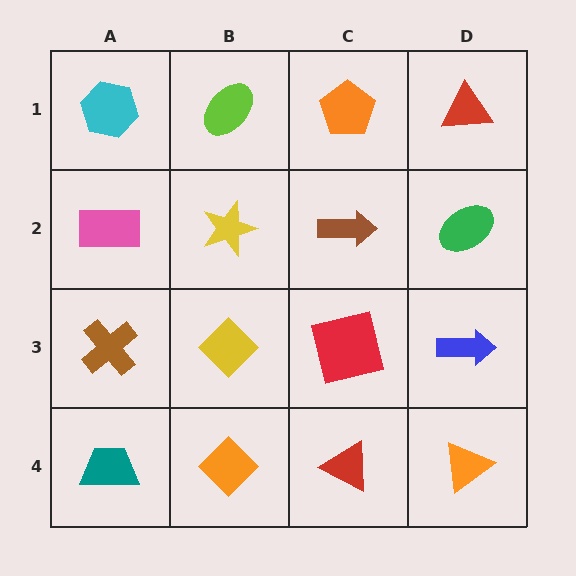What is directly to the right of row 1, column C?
A red triangle.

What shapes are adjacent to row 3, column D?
A green ellipse (row 2, column D), an orange triangle (row 4, column D), a red square (row 3, column C).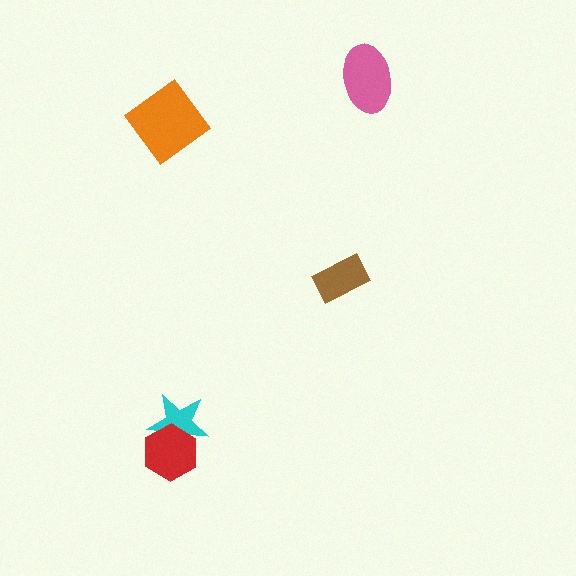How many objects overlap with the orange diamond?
0 objects overlap with the orange diamond.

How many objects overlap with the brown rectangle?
0 objects overlap with the brown rectangle.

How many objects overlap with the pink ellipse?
0 objects overlap with the pink ellipse.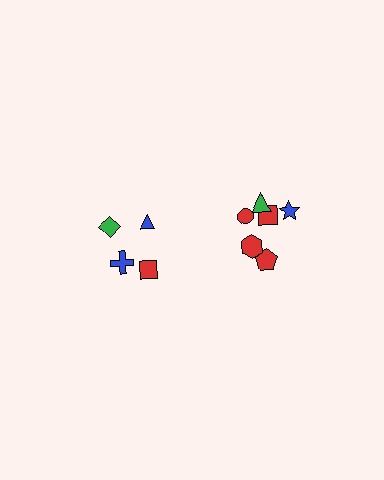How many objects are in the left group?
There are 4 objects.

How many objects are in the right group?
There are 6 objects.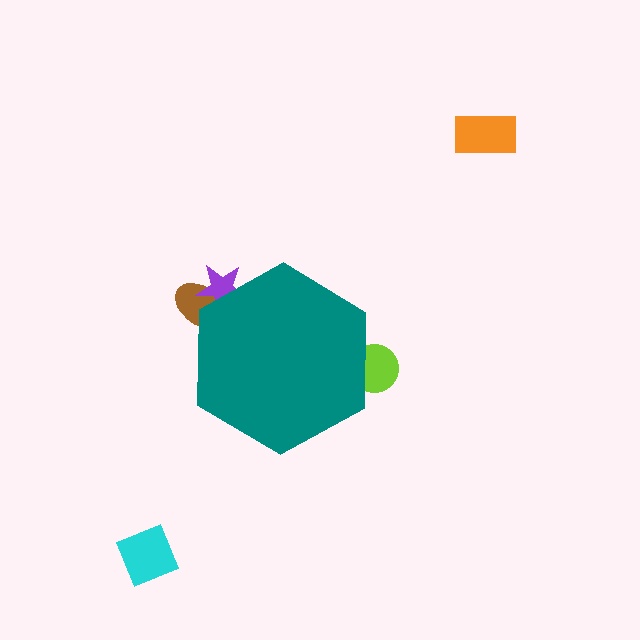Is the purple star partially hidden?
Yes, the purple star is partially hidden behind the teal hexagon.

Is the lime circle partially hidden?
Yes, the lime circle is partially hidden behind the teal hexagon.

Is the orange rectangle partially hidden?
No, the orange rectangle is fully visible.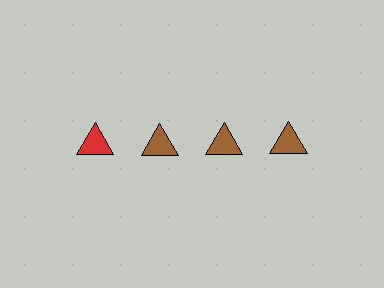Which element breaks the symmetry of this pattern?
The red triangle in the top row, leftmost column breaks the symmetry. All other shapes are brown triangles.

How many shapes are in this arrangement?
There are 4 shapes arranged in a grid pattern.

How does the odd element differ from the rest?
It has a different color: red instead of brown.